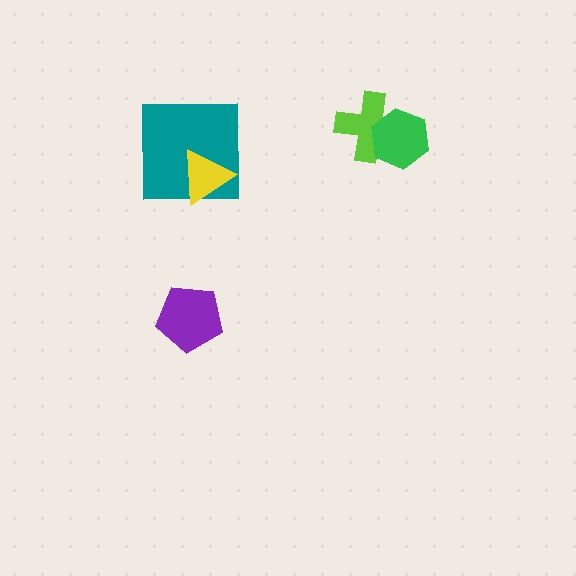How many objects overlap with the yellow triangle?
1 object overlaps with the yellow triangle.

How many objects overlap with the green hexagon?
1 object overlaps with the green hexagon.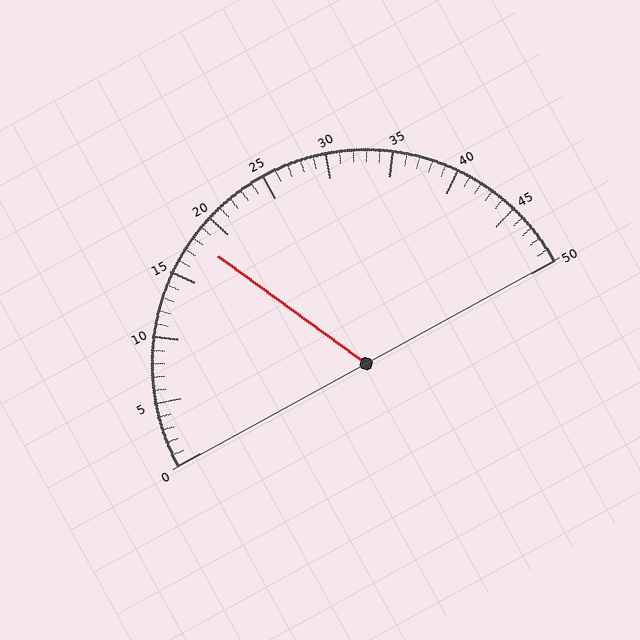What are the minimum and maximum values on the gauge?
The gauge ranges from 0 to 50.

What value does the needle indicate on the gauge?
The needle indicates approximately 18.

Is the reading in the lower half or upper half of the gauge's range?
The reading is in the lower half of the range (0 to 50).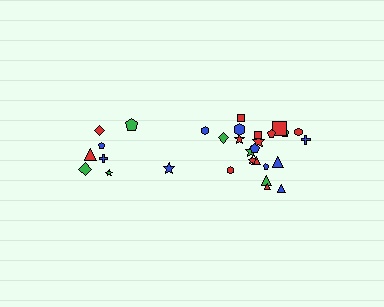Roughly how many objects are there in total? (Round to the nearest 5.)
Roughly 30 objects in total.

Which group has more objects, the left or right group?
The right group.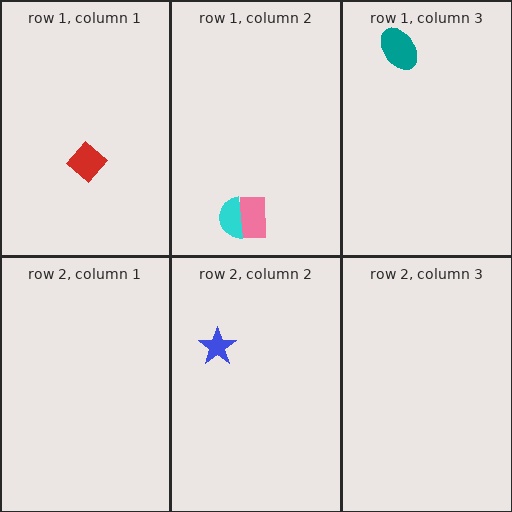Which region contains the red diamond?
The row 1, column 1 region.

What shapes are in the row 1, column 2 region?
The pink rectangle, the cyan semicircle.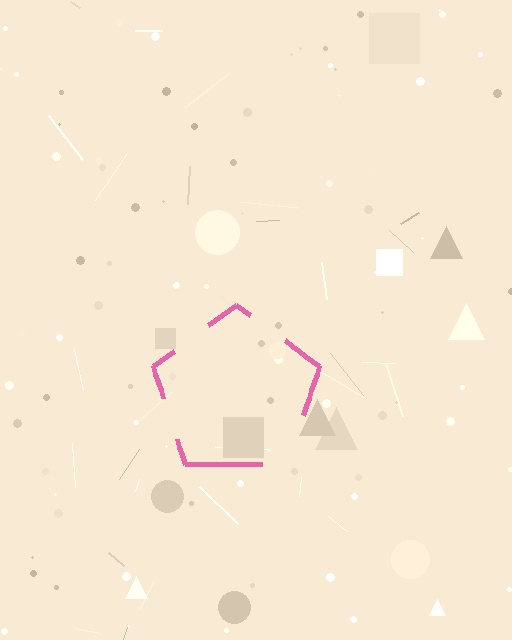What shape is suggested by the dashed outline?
The dashed outline suggests a pentagon.